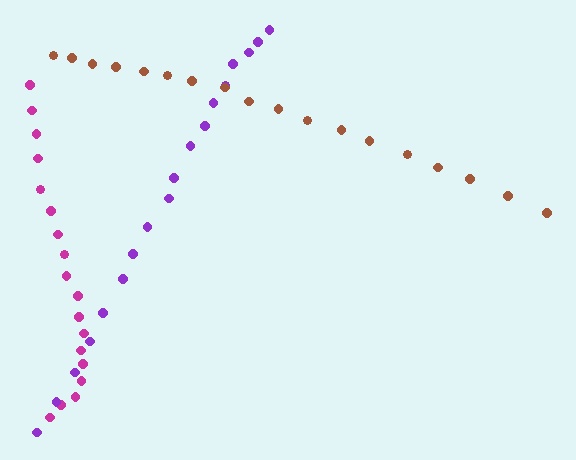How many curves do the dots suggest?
There are 3 distinct paths.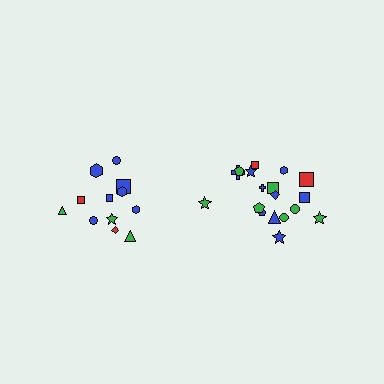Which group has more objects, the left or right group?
The right group.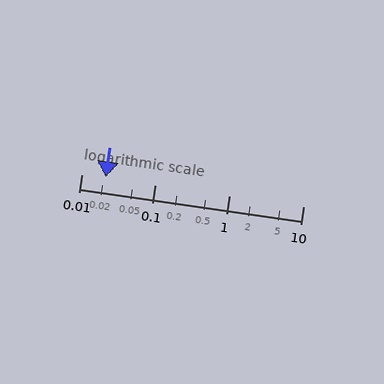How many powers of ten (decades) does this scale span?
The scale spans 3 decades, from 0.01 to 10.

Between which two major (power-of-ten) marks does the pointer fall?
The pointer is between 0.01 and 0.1.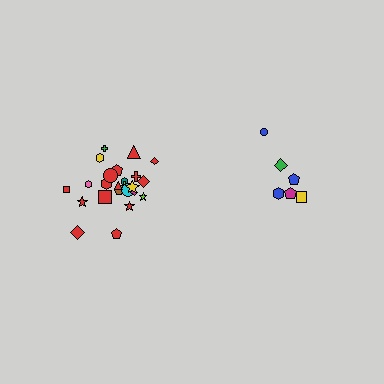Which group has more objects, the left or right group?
The left group.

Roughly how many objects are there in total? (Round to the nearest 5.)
Roughly 30 objects in total.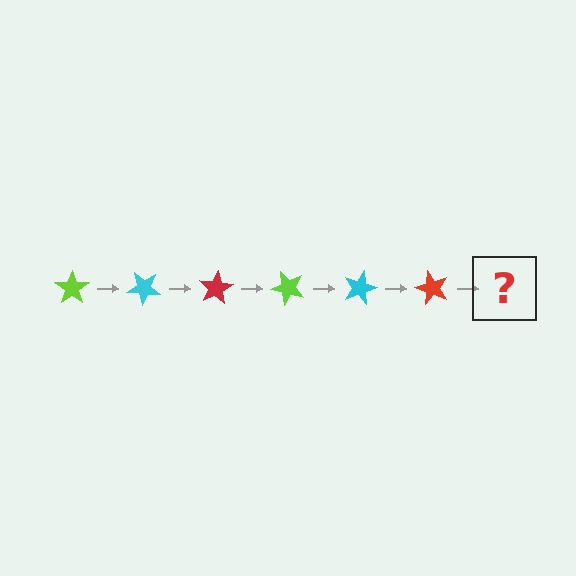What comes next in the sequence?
The next element should be a lime star, rotated 240 degrees from the start.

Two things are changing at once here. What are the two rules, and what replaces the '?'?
The two rules are that it rotates 40 degrees each step and the color cycles through lime, cyan, and red. The '?' should be a lime star, rotated 240 degrees from the start.